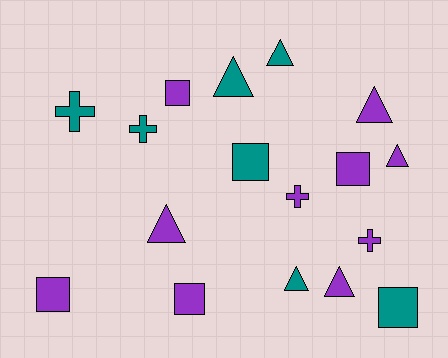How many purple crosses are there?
There are 2 purple crosses.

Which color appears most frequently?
Purple, with 10 objects.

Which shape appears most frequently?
Triangle, with 7 objects.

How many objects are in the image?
There are 17 objects.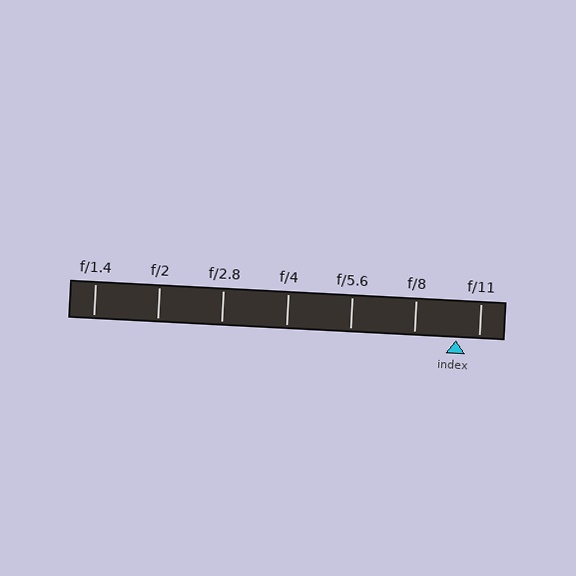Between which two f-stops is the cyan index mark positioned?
The index mark is between f/8 and f/11.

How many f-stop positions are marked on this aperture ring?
There are 7 f-stop positions marked.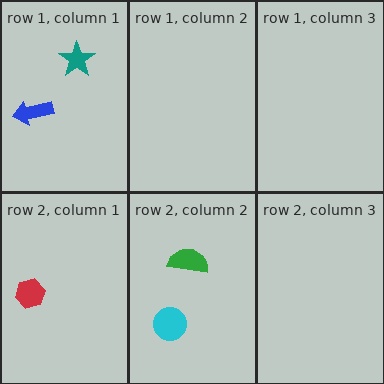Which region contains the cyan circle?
The row 2, column 2 region.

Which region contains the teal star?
The row 1, column 1 region.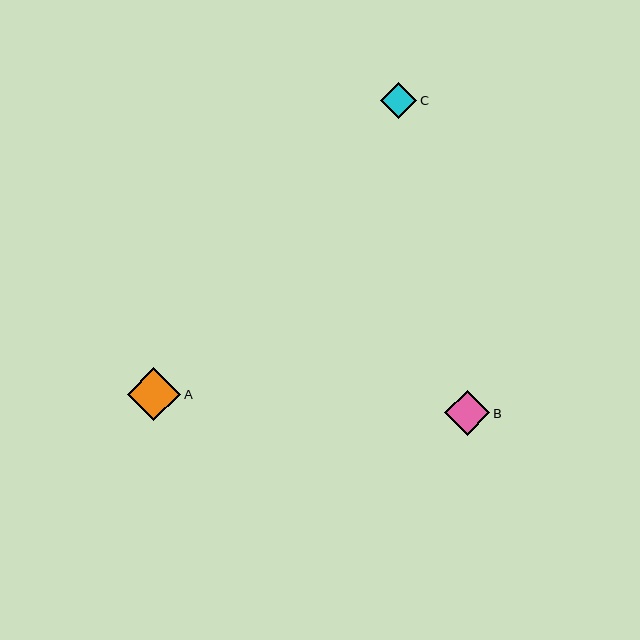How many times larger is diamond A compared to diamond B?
Diamond A is approximately 1.2 times the size of diamond B.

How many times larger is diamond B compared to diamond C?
Diamond B is approximately 1.2 times the size of diamond C.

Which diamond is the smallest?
Diamond C is the smallest with a size of approximately 36 pixels.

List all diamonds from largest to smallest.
From largest to smallest: A, B, C.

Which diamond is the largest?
Diamond A is the largest with a size of approximately 53 pixels.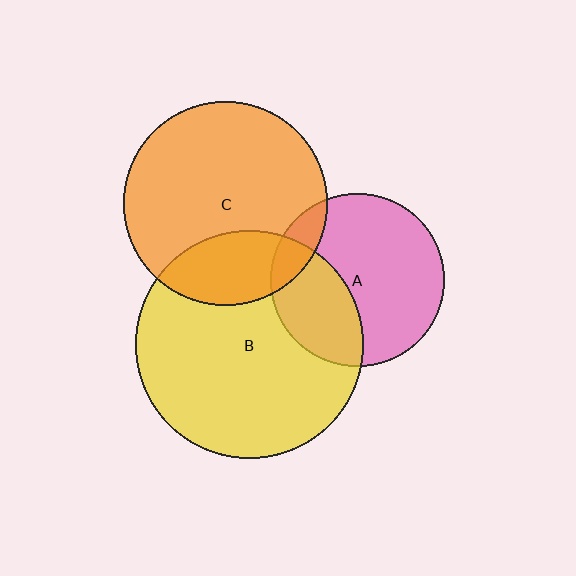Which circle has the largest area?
Circle B (yellow).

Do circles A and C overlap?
Yes.